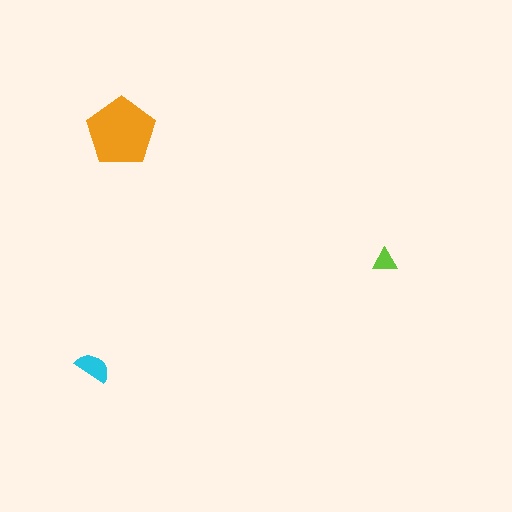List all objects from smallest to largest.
The lime triangle, the cyan semicircle, the orange pentagon.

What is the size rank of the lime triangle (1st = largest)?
3rd.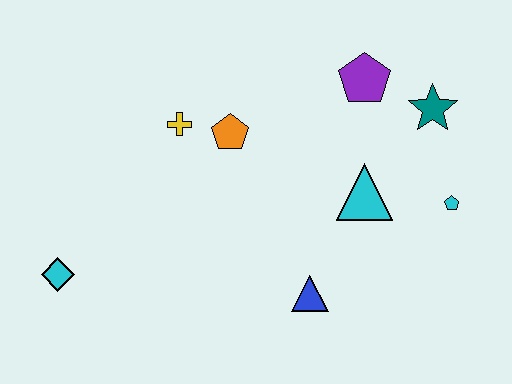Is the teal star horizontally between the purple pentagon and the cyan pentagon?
Yes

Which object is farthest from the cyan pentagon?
The cyan diamond is farthest from the cyan pentagon.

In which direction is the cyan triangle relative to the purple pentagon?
The cyan triangle is below the purple pentagon.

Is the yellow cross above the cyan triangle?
Yes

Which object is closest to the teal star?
The purple pentagon is closest to the teal star.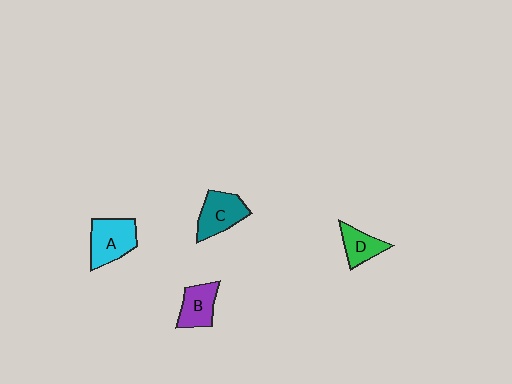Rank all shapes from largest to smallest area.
From largest to smallest: A (cyan), C (teal), B (purple), D (green).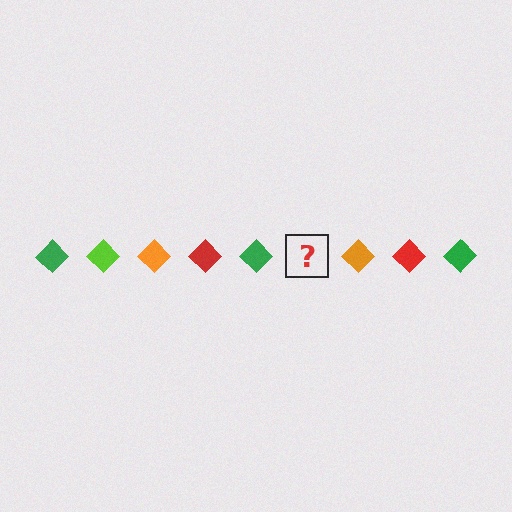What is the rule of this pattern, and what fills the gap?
The rule is that the pattern cycles through green, lime, orange, red diamonds. The gap should be filled with a lime diamond.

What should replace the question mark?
The question mark should be replaced with a lime diamond.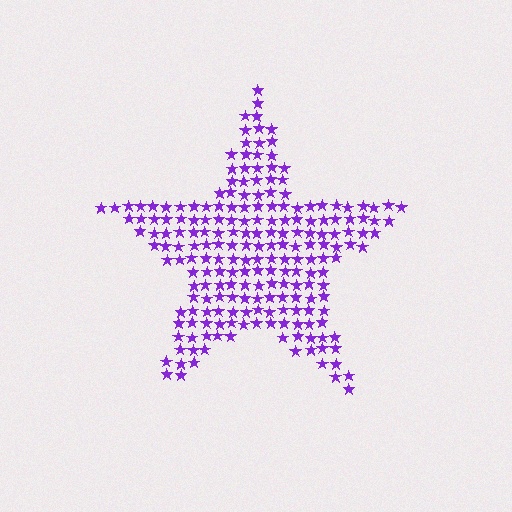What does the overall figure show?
The overall figure shows a star.